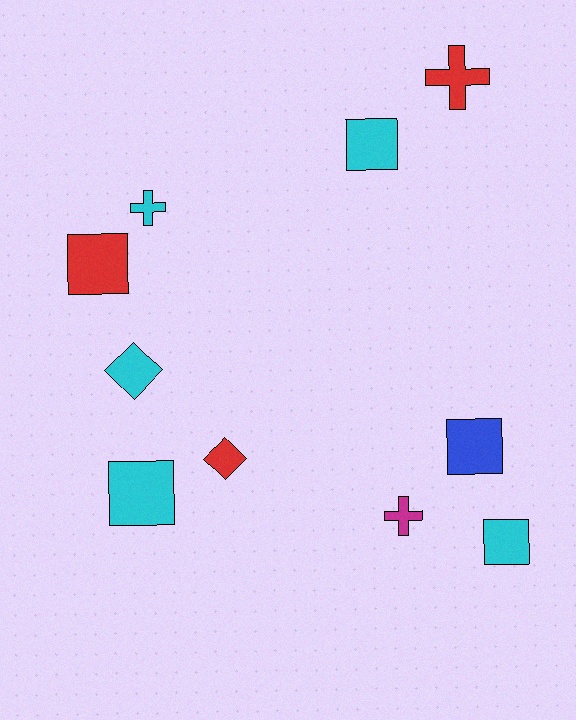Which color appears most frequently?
Cyan, with 5 objects.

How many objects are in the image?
There are 10 objects.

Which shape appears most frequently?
Square, with 5 objects.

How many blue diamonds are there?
There are no blue diamonds.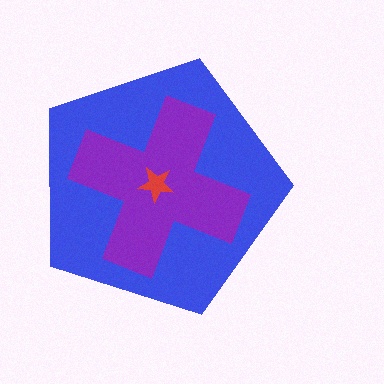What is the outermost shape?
The blue pentagon.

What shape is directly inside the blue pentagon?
The purple cross.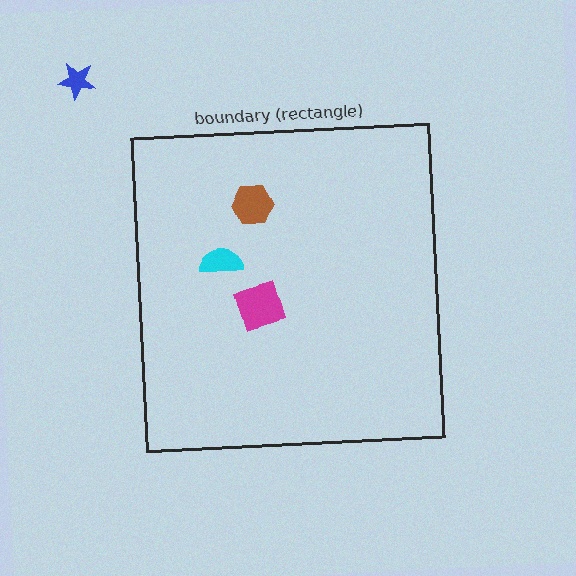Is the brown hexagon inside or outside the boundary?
Inside.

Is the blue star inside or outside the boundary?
Outside.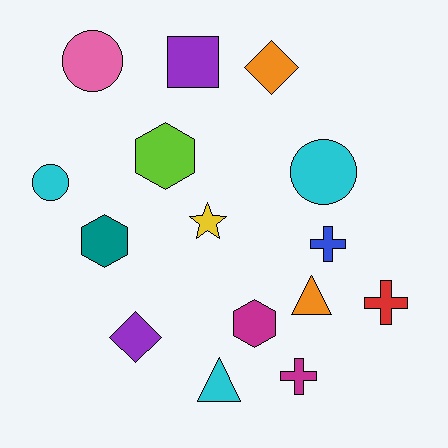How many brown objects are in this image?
There are no brown objects.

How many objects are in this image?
There are 15 objects.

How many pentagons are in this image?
There are no pentagons.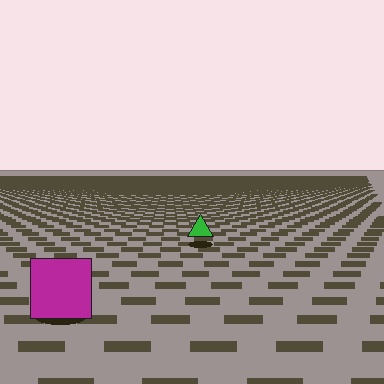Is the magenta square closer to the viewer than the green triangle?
Yes. The magenta square is closer — you can tell from the texture gradient: the ground texture is coarser near it.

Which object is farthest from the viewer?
The green triangle is farthest from the viewer. It appears smaller and the ground texture around it is denser.